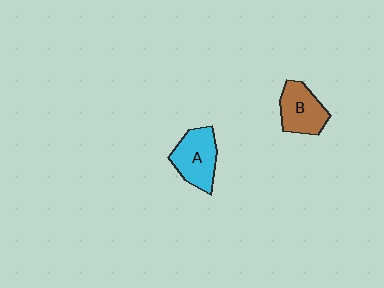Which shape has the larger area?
Shape A (cyan).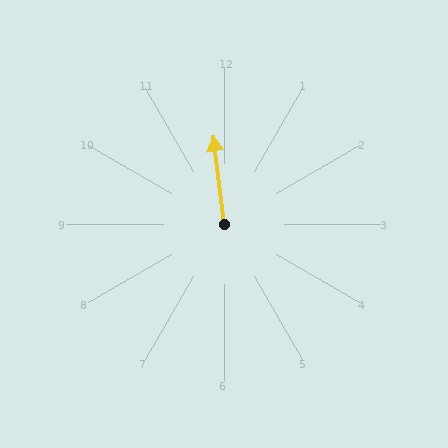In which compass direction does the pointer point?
North.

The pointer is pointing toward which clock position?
Roughly 12 o'clock.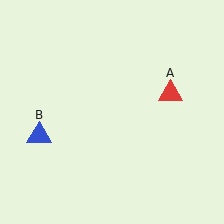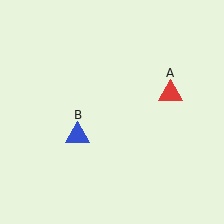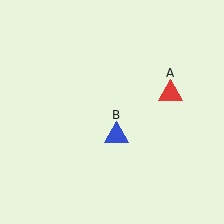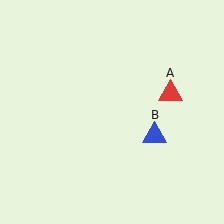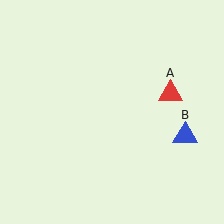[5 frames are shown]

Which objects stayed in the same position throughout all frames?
Red triangle (object A) remained stationary.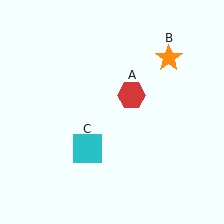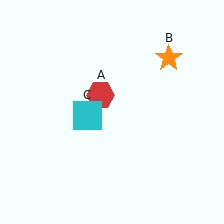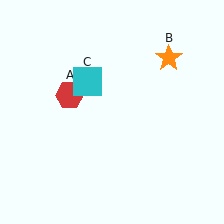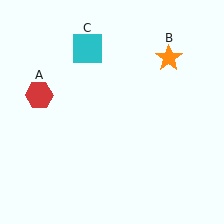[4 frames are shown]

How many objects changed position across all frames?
2 objects changed position: red hexagon (object A), cyan square (object C).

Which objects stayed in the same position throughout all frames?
Orange star (object B) remained stationary.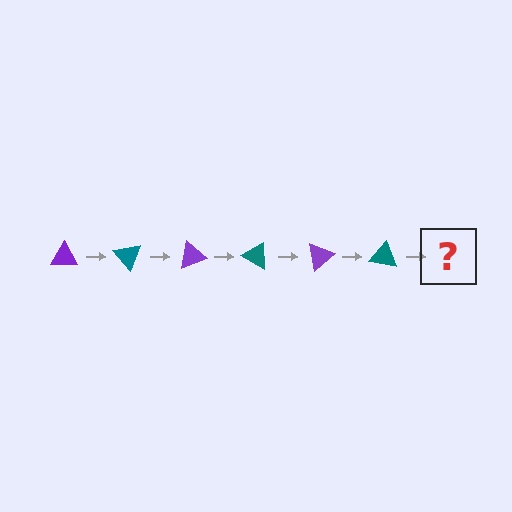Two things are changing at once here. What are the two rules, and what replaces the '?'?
The two rules are that it rotates 50 degrees each step and the color cycles through purple and teal. The '?' should be a purple triangle, rotated 300 degrees from the start.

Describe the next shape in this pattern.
It should be a purple triangle, rotated 300 degrees from the start.